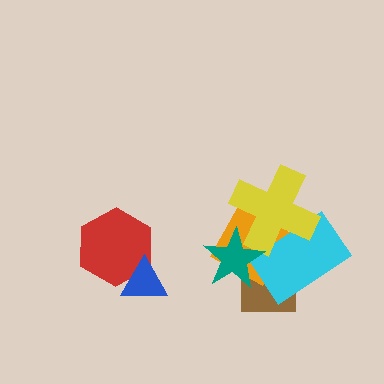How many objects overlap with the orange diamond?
4 objects overlap with the orange diamond.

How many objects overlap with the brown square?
3 objects overlap with the brown square.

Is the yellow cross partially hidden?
Yes, it is partially covered by another shape.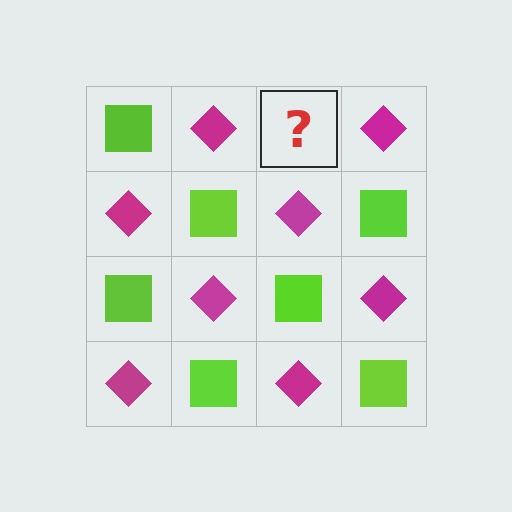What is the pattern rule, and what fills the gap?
The rule is that it alternates lime square and magenta diamond in a checkerboard pattern. The gap should be filled with a lime square.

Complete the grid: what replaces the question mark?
The question mark should be replaced with a lime square.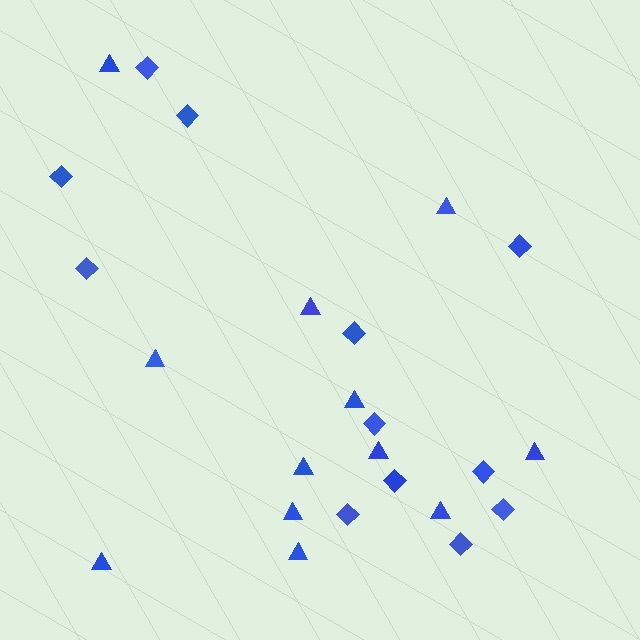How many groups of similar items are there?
There are 2 groups: one group of triangles (12) and one group of diamonds (12).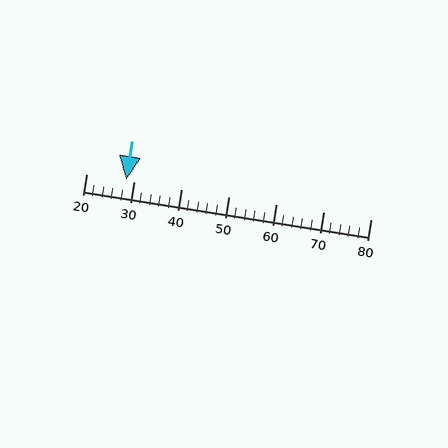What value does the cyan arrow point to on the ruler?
The cyan arrow points to approximately 28.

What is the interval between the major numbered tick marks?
The major tick marks are spaced 10 units apart.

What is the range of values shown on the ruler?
The ruler shows values from 20 to 80.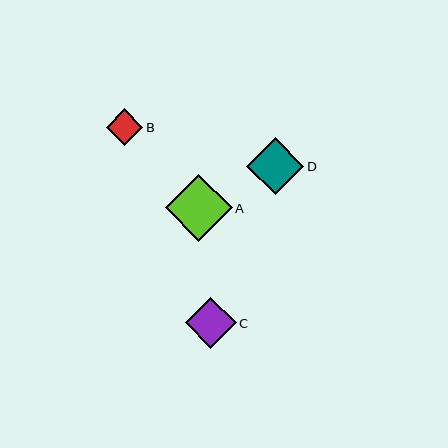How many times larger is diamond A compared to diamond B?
Diamond A is approximately 1.8 times the size of diamond B.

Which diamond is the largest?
Diamond A is the largest with a size of approximately 67 pixels.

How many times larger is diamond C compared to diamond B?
Diamond C is approximately 1.4 times the size of diamond B.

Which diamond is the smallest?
Diamond B is the smallest with a size of approximately 37 pixels.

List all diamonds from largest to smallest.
From largest to smallest: A, D, C, B.